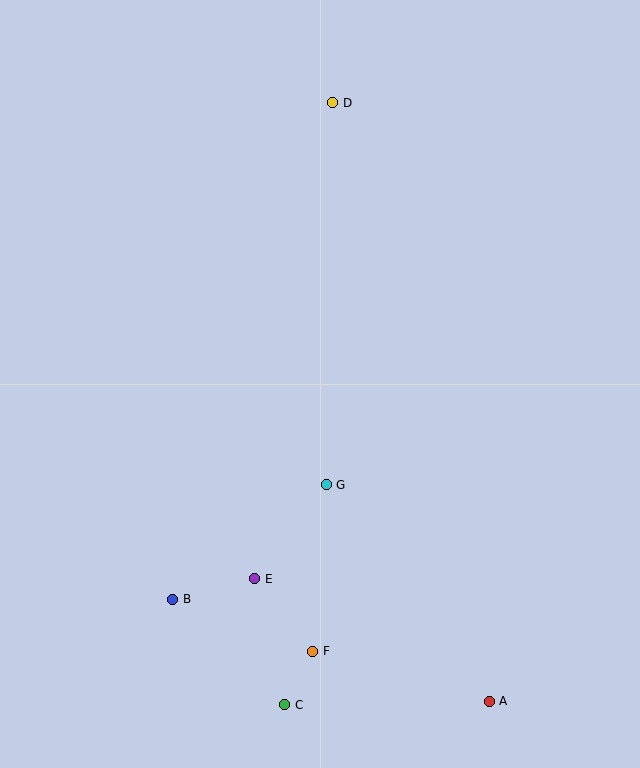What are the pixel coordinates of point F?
Point F is at (313, 651).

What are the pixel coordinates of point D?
Point D is at (333, 103).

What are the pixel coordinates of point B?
Point B is at (173, 599).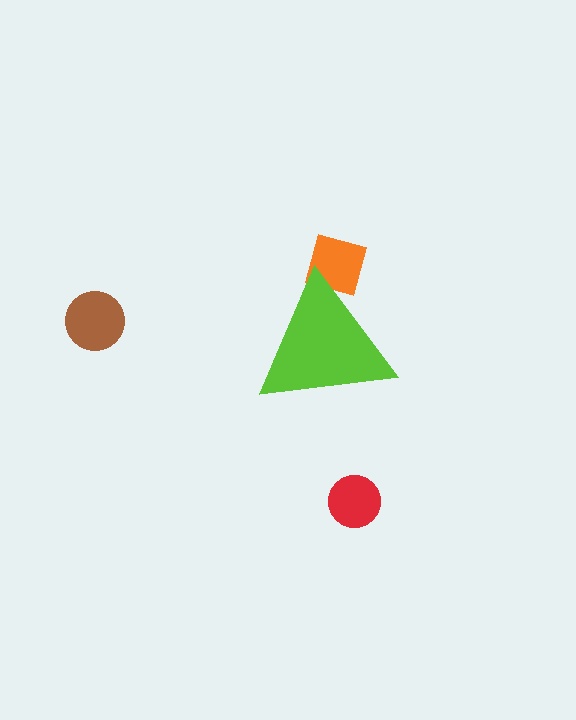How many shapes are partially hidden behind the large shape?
1 shape is partially hidden.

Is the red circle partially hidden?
No, the red circle is fully visible.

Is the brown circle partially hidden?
No, the brown circle is fully visible.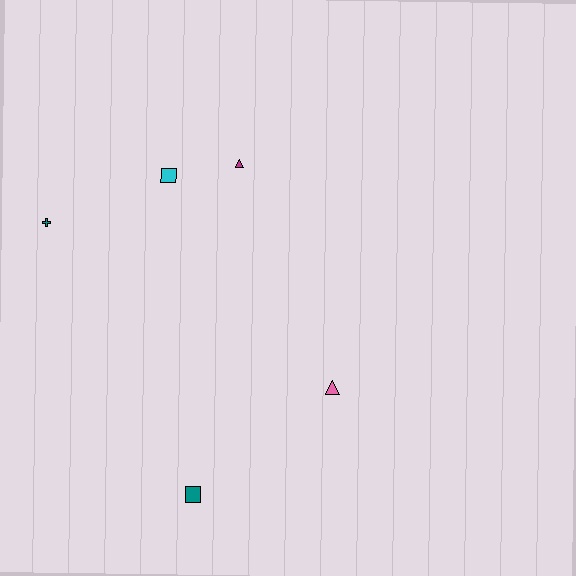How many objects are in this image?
There are 5 objects.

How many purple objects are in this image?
There are no purple objects.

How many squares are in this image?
There are 2 squares.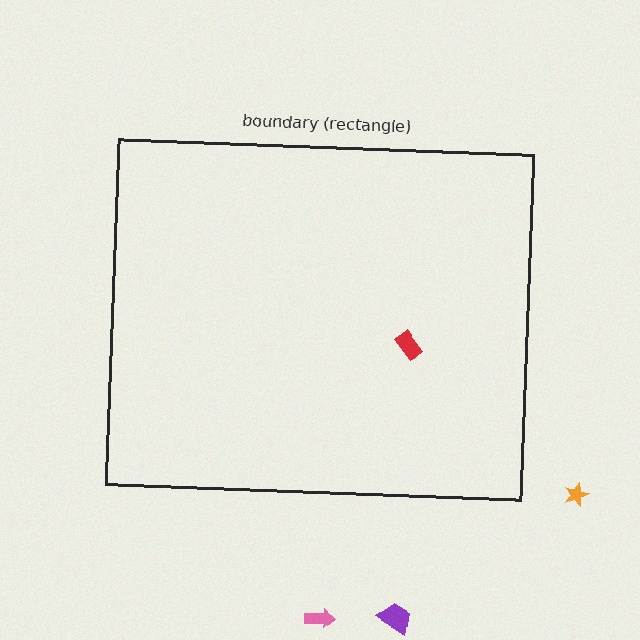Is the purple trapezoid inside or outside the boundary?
Outside.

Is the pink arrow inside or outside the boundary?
Outside.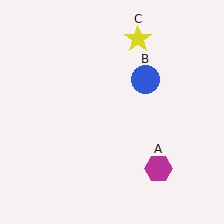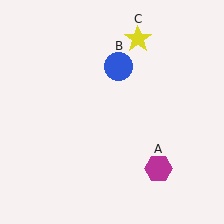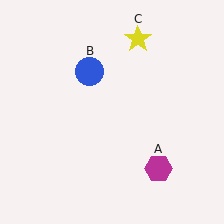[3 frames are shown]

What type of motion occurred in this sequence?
The blue circle (object B) rotated counterclockwise around the center of the scene.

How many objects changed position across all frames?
1 object changed position: blue circle (object B).